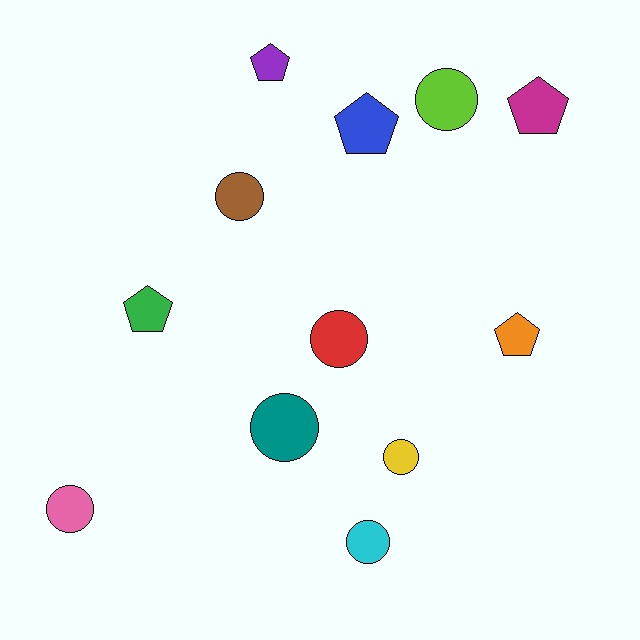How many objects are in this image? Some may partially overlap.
There are 12 objects.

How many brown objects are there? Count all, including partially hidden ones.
There is 1 brown object.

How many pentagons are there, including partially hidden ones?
There are 5 pentagons.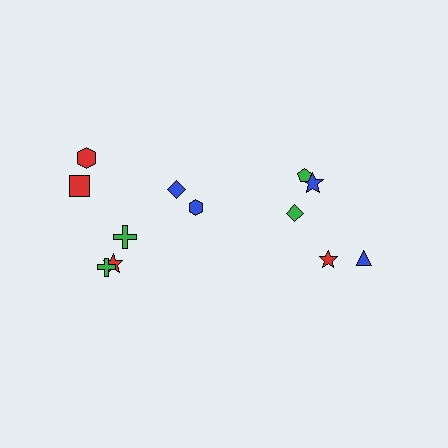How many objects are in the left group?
There are 7 objects.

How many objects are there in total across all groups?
There are 12 objects.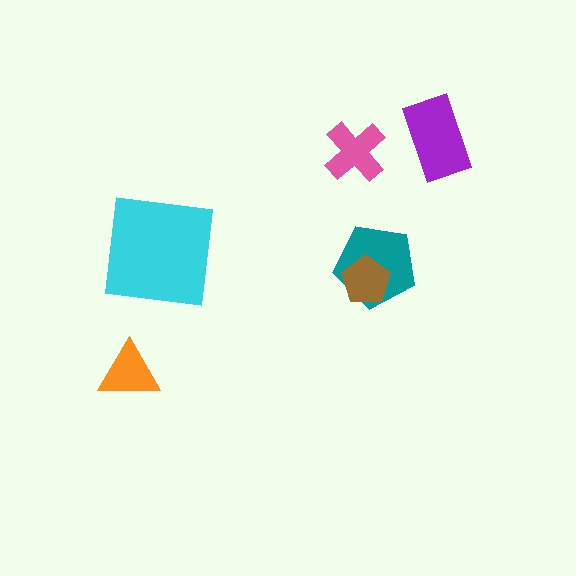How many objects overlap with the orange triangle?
0 objects overlap with the orange triangle.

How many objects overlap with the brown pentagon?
1 object overlaps with the brown pentagon.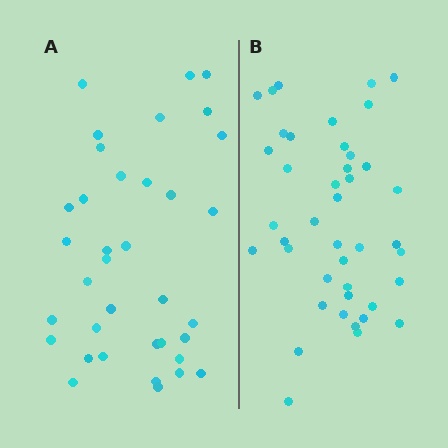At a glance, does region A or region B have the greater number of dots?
Region B (the right region) has more dots.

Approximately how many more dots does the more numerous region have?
Region B has about 6 more dots than region A.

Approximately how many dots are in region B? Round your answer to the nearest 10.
About 40 dots. (The exact count is 42, which rounds to 40.)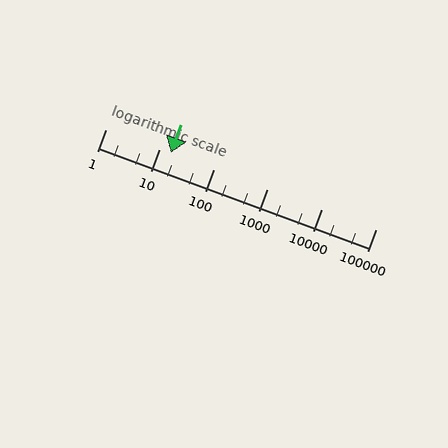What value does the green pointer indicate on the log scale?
The pointer indicates approximately 16.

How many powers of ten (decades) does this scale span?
The scale spans 5 decades, from 1 to 100000.